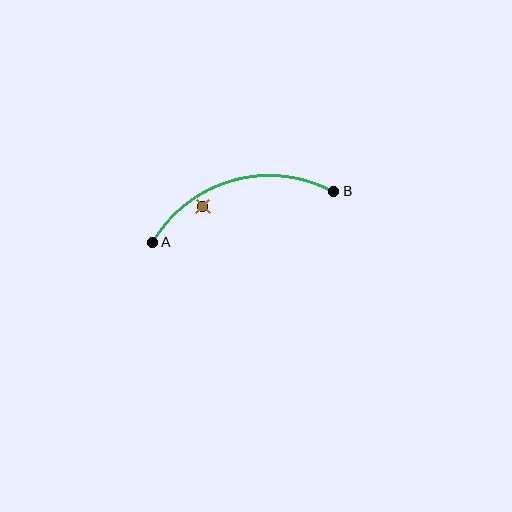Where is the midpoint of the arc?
The arc midpoint is the point on the curve farthest from the straight line joining A and B. It sits above that line.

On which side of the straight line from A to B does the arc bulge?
The arc bulges above the straight line connecting A and B.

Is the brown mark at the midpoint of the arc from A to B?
No — the brown mark does not lie on the arc at all. It sits slightly inside the curve.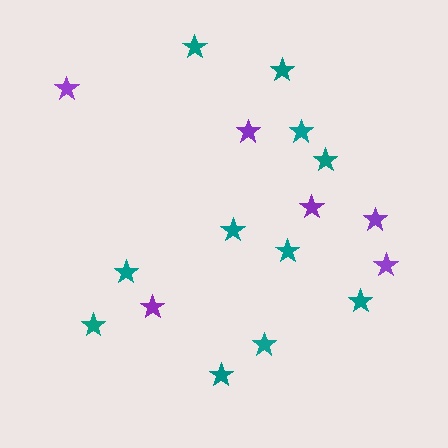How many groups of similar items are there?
There are 2 groups: one group of teal stars (11) and one group of purple stars (6).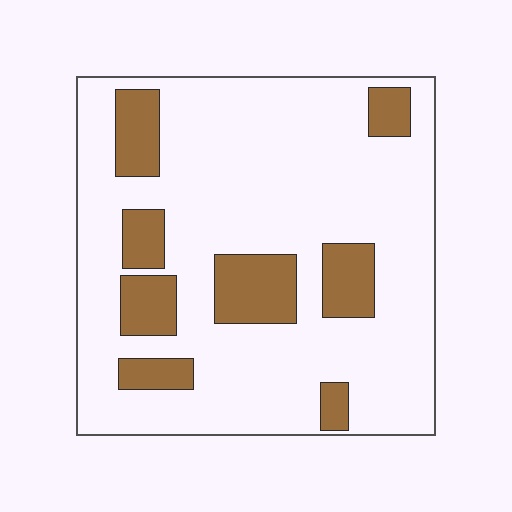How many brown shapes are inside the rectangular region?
8.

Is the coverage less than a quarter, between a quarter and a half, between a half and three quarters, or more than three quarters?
Less than a quarter.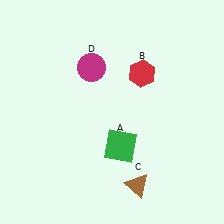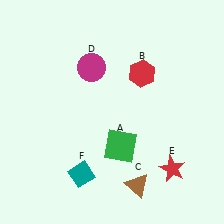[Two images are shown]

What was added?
A red star (E), a teal diamond (F) were added in Image 2.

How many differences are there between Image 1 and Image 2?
There are 2 differences between the two images.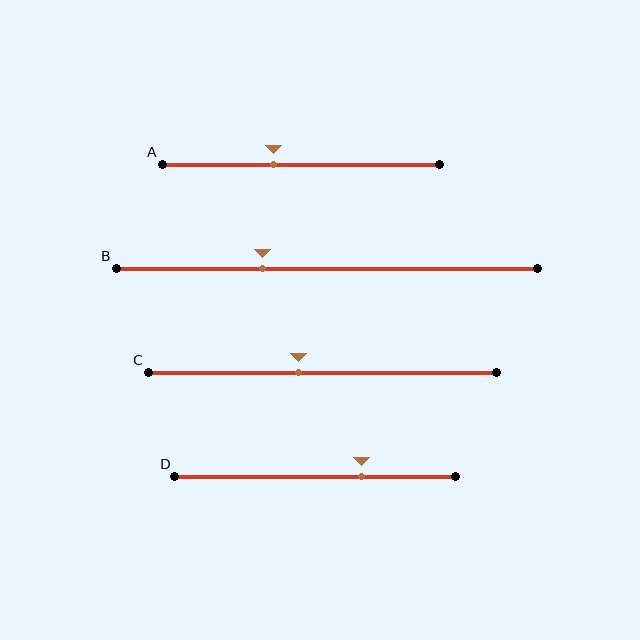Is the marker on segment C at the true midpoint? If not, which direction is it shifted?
No, the marker on segment C is shifted to the left by about 7% of the segment length.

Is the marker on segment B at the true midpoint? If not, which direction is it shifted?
No, the marker on segment B is shifted to the left by about 15% of the segment length.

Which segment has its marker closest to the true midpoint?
Segment C has its marker closest to the true midpoint.